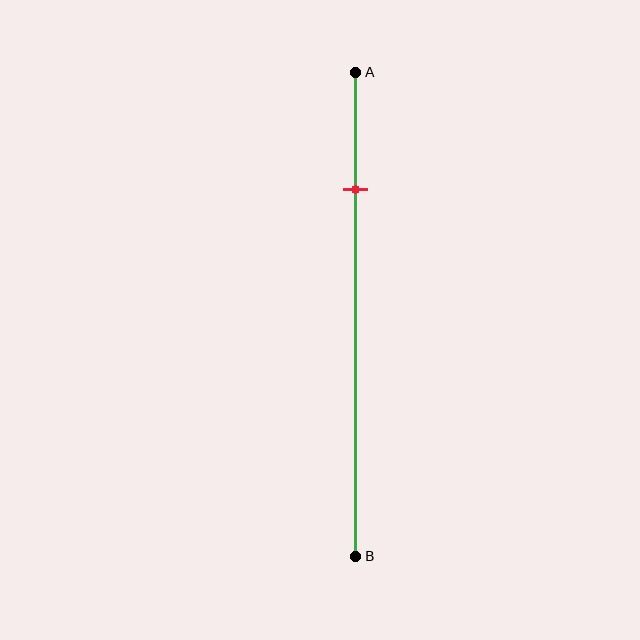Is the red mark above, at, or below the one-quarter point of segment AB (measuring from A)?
The red mark is approximately at the one-quarter point of segment AB.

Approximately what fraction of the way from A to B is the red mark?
The red mark is approximately 25% of the way from A to B.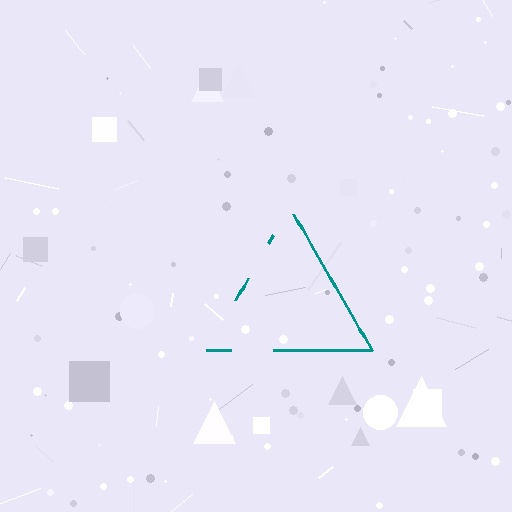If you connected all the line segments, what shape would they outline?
They would outline a triangle.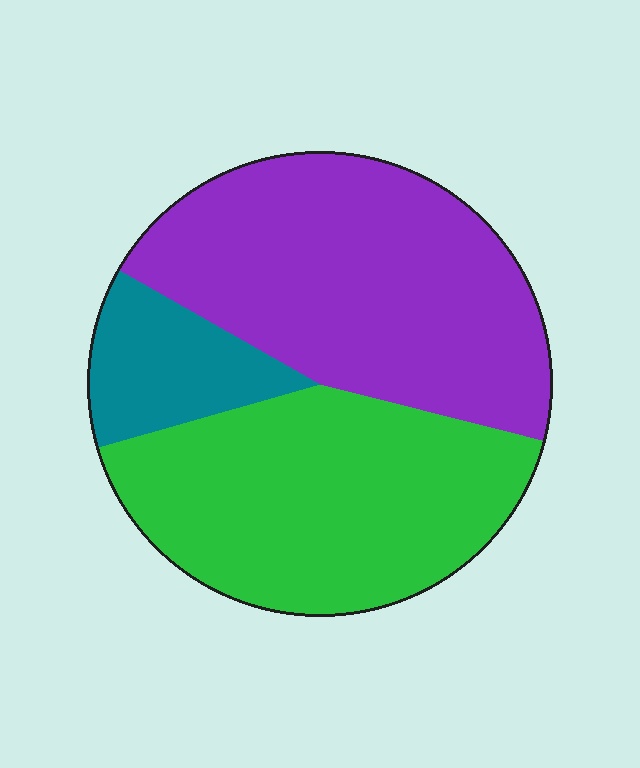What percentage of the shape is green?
Green takes up between a quarter and a half of the shape.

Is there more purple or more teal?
Purple.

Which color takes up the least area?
Teal, at roughly 15%.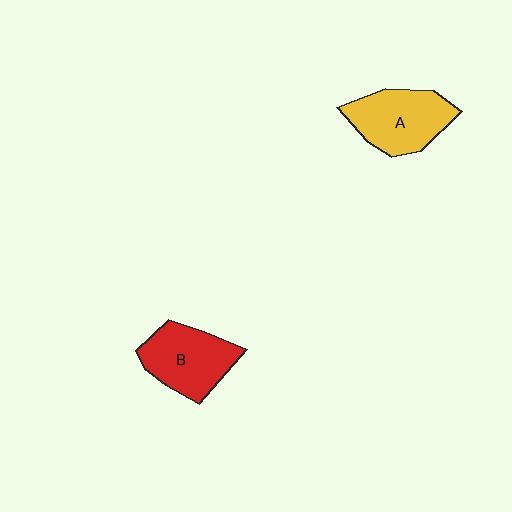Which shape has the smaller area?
Shape B (red).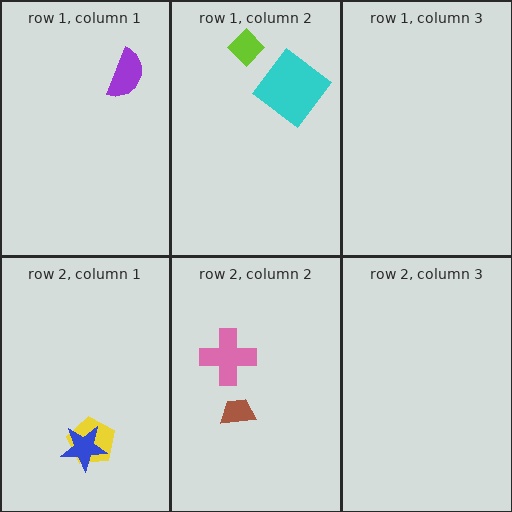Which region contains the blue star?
The row 2, column 1 region.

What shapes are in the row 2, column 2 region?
The brown trapezoid, the pink cross.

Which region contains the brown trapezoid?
The row 2, column 2 region.